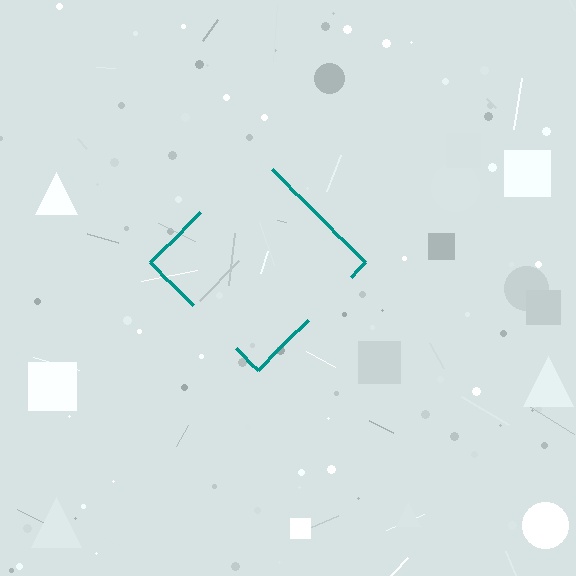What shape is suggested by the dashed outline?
The dashed outline suggests a diamond.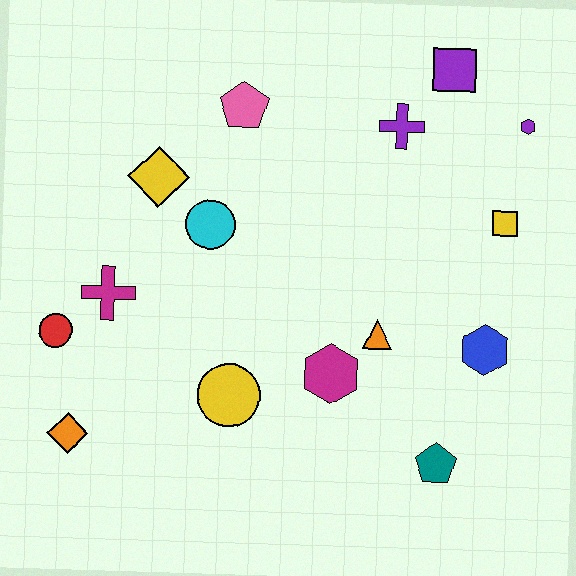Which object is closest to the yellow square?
The purple hexagon is closest to the yellow square.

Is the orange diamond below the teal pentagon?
No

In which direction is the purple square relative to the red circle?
The purple square is to the right of the red circle.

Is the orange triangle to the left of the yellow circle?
No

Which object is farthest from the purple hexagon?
The orange diamond is farthest from the purple hexagon.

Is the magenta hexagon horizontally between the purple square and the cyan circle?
Yes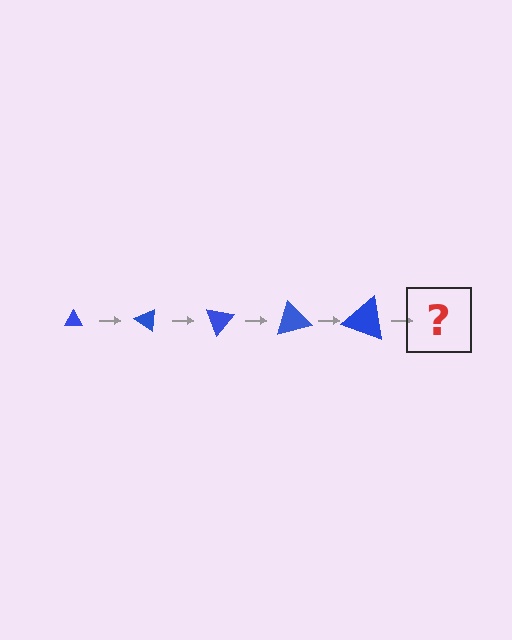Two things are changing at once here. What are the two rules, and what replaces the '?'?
The two rules are that the triangle grows larger each step and it rotates 35 degrees each step. The '?' should be a triangle, larger than the previous one and rotated 175 degrees from the start.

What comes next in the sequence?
The next element should be a triangle, larger than the previous one and rotated 175 degrees from the start.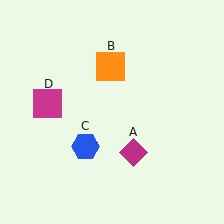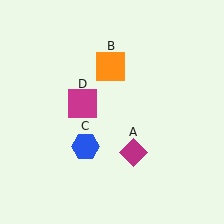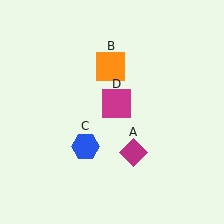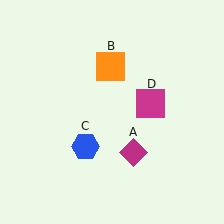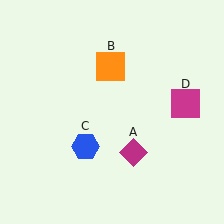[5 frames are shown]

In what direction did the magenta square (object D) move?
The magenta square (object D) moved right.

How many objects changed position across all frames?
1 object changed position: magenta square (object D).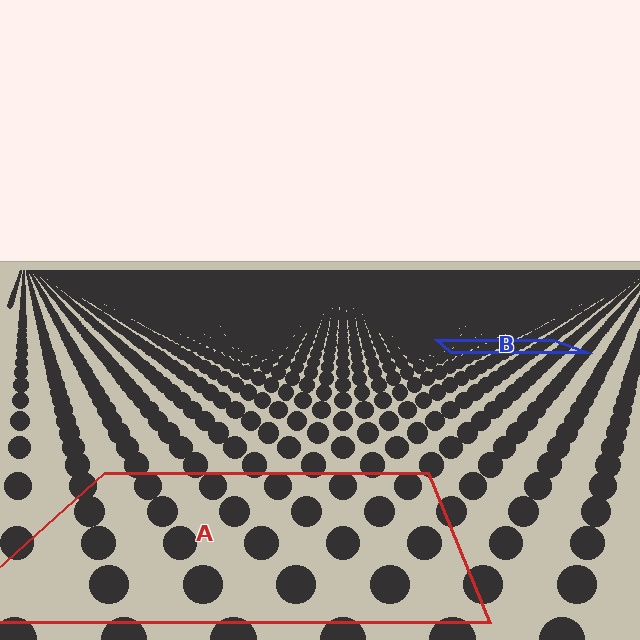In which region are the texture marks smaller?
The texture marks are smaller in region B, because it is farther away.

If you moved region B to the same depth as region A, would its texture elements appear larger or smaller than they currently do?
They would appear larger. At a closer depth, the same texture elements are projected at a bigger on-screen size.